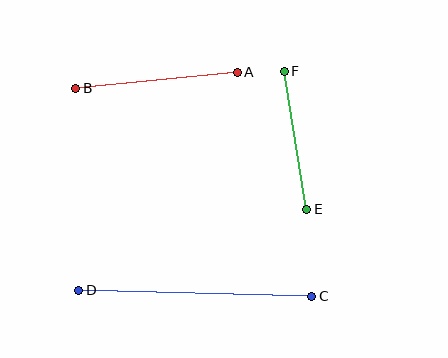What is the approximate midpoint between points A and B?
The midpoint is at approximately (156, 80) pixels.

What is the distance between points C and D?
The distance is approximately 233 pixels.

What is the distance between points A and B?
The distance is approximately 162 pixels.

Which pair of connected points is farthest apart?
Points C and D are farthest apart.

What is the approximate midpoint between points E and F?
The midpoint is at approximately (296, 140) pixels.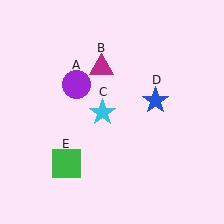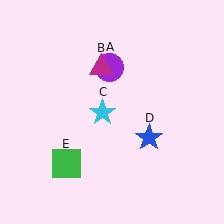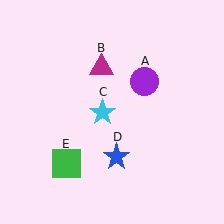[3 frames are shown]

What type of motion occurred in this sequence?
The purple circle (object A), blue star (object D) rotated clockwise around the center of the scene.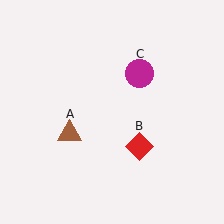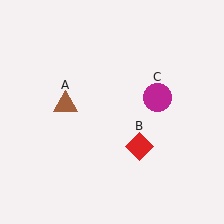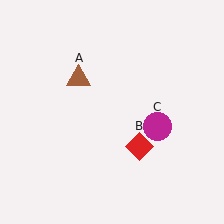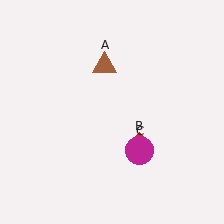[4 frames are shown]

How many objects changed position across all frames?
2 objects changed position: brown triangle (object A), magenta circle (object C).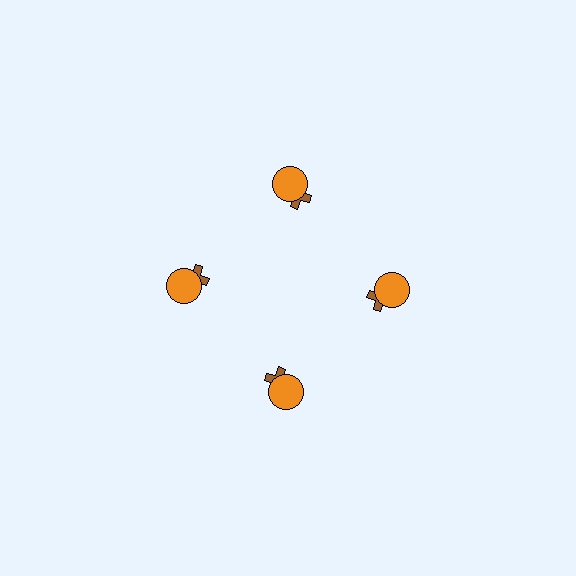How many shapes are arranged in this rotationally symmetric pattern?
There are 8 shapes, arranged in 4 groups of 2.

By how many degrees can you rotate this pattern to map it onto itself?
The pattern maps onto itself every 90 degrees of rotation.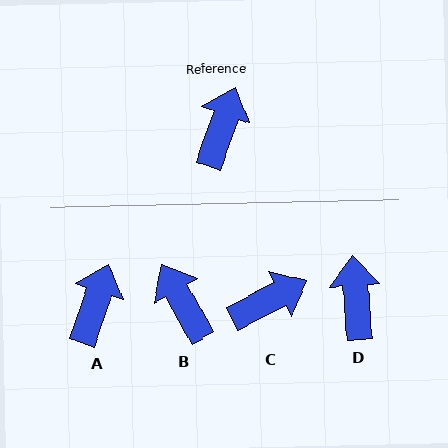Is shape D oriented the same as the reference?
No, it is off by about 24 degrees.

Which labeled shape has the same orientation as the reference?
A.